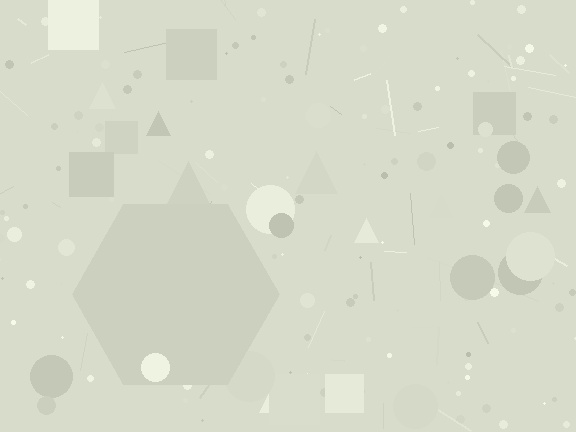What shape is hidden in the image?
A hexagon is hidden in the image.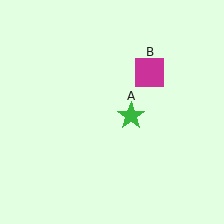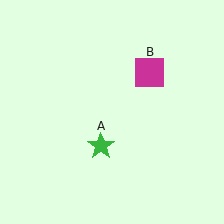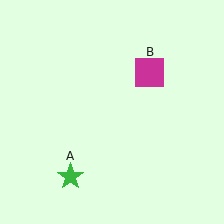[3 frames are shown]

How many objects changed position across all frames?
1 object changed position: green star (object A).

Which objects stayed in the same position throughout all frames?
Magenta square (object B) remained stationary.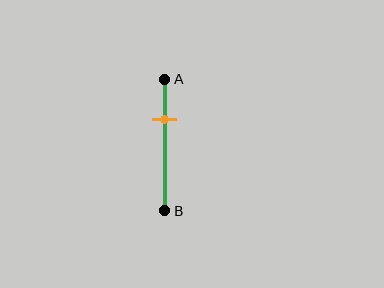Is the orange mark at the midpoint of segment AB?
No, the mark is at about 30% from A, not at the 50% midpoint.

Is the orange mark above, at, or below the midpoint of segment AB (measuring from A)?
The orange mark is above the midpoint of segment AB.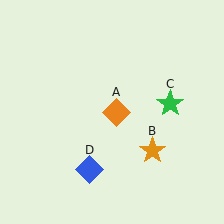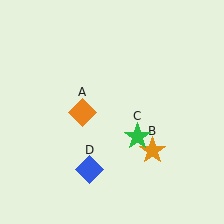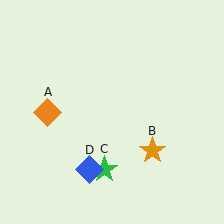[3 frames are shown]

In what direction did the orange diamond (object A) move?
The orange diamond (object A) moved left.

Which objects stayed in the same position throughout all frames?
Orange star (object B) and blue diamond (object D) remained stationary.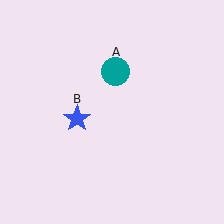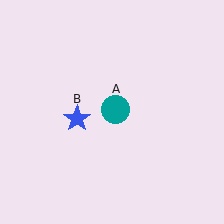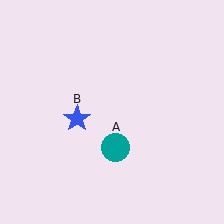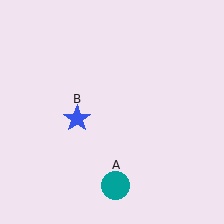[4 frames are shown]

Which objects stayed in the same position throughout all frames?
Blue star (object B) remained stationary.